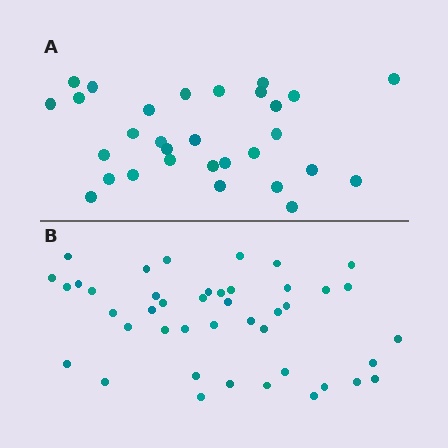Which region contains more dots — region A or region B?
Region B (the bottom region) has more dots.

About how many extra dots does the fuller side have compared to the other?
Region B has approximately 15 more dots than region A.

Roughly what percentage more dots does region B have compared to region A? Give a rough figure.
About 45% more.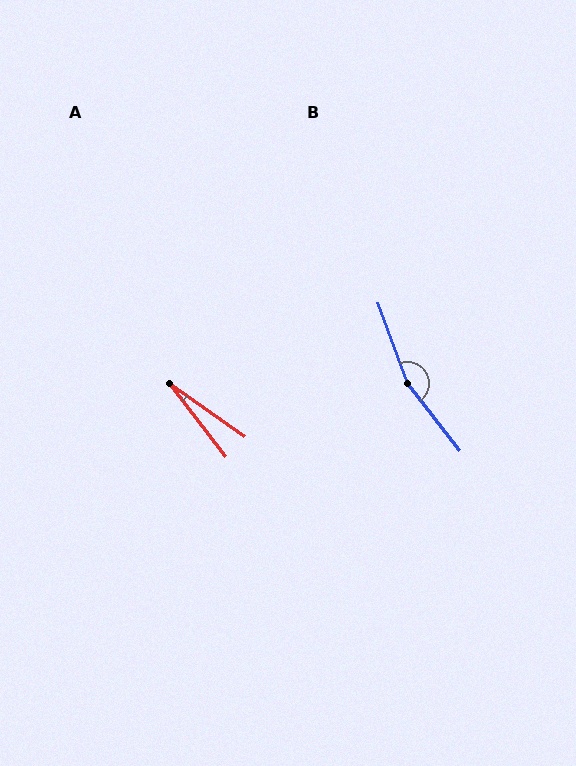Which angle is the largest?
B, at approximately 162 degrees.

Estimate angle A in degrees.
Approximately 17 degrees.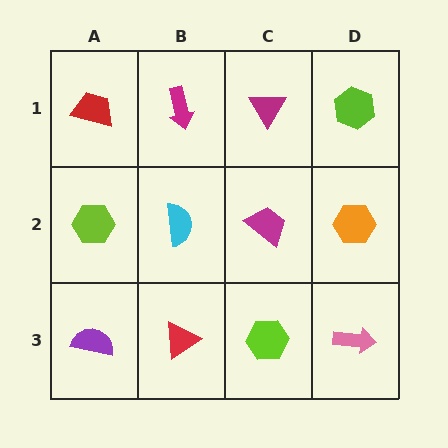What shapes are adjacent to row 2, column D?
A lime hexagon (row 1, column D), a pink arrow (row 3, column D), a magenta trapezoid (row 2, column C).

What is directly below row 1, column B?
A cyan semicircle.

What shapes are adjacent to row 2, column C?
A magenta triangle (row 1, column C), a lime hexagon (row 3, column C), a cyan semicircle (row 2, column B), an orange hexagon (row 2, column D).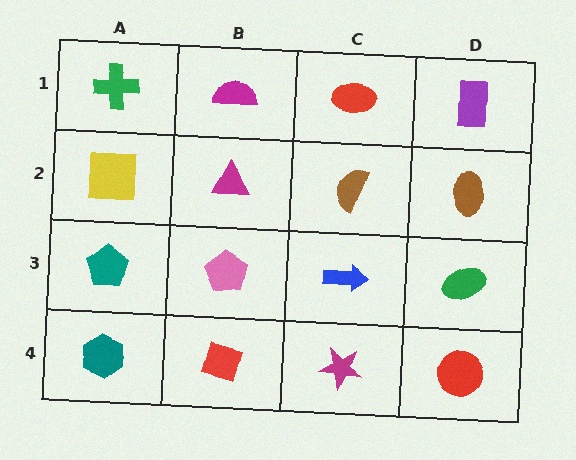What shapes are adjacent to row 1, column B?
A magenta triangle (row 2, column B), a green cross (row 1, column A), a red ellipse (row 1, column C).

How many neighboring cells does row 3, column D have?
3.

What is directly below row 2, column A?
A teal pentagon.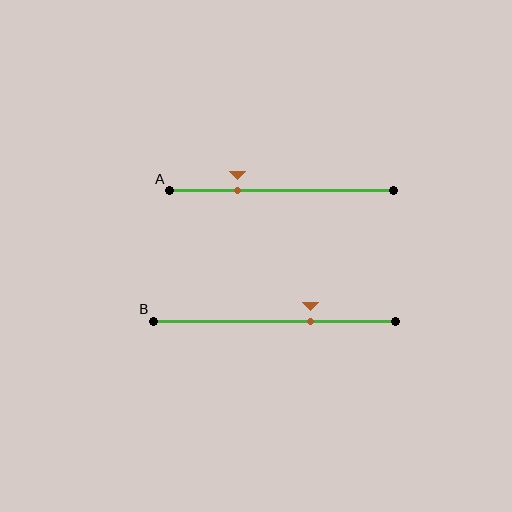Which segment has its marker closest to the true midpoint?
Segment B has its marker closest to the true midpoint.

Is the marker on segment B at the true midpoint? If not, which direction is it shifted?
No, the marker on segment B is shifted to the right by about 15% of the segment length.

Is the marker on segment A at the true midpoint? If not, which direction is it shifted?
No, the marker on segment A is shifted to the left by about 20% of the segment length.